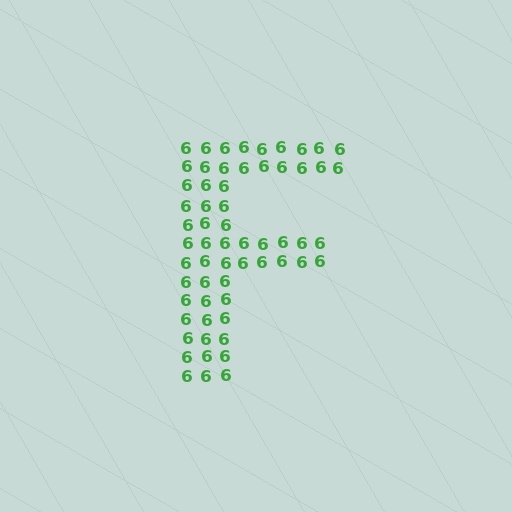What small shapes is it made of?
It is made of small digit 6's.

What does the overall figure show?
The overall figure shows the letter F.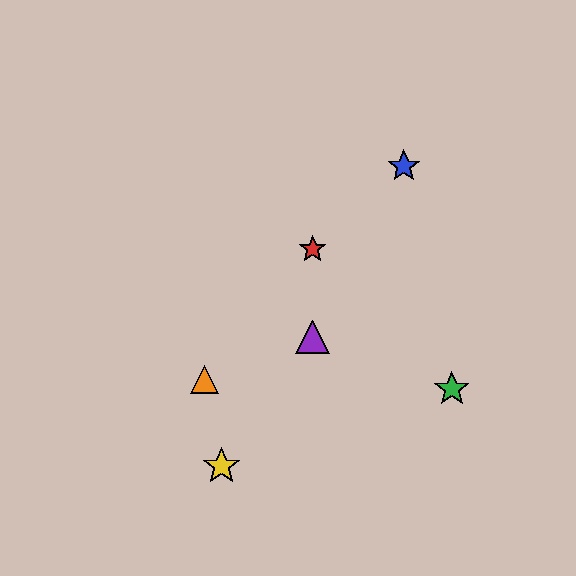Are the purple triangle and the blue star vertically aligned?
No, the purple triangle is at x≈313 and the blue star is at x≈404.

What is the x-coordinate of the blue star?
The blue star is at x≈404.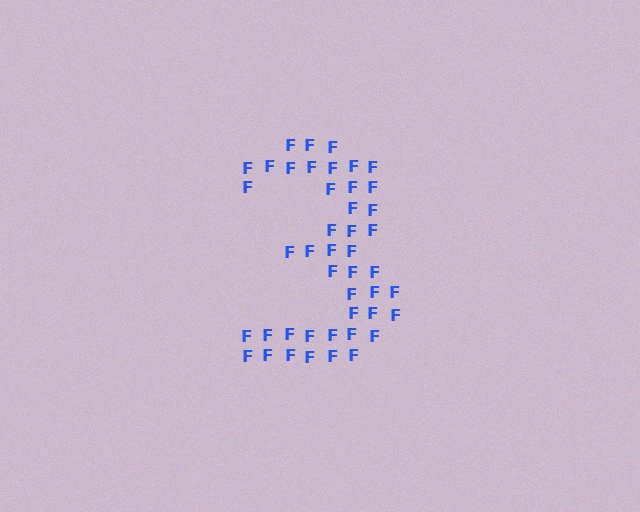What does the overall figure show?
The overall figure shows the digit 3.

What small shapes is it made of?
It is made of small letter F's.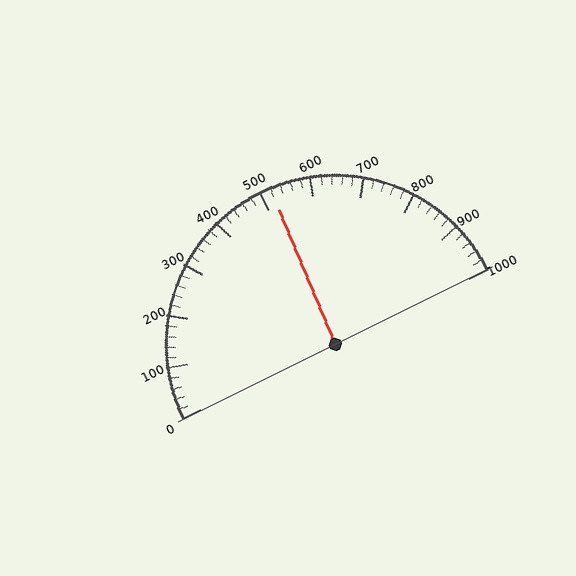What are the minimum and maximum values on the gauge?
The gauge ranges from 0 to 1000.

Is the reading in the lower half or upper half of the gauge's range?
The reading is in the upper half of the range (0 to 1000).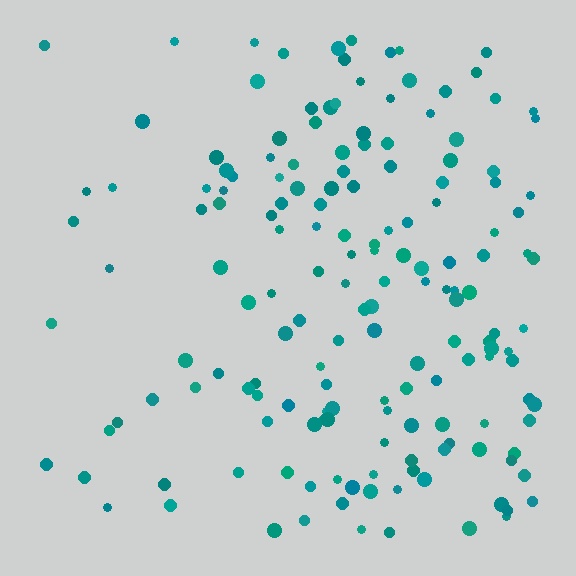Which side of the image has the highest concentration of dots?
The right.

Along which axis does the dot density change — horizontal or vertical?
Horizontal.